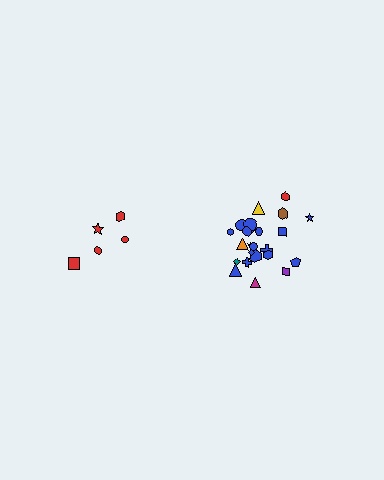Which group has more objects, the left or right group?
The right group.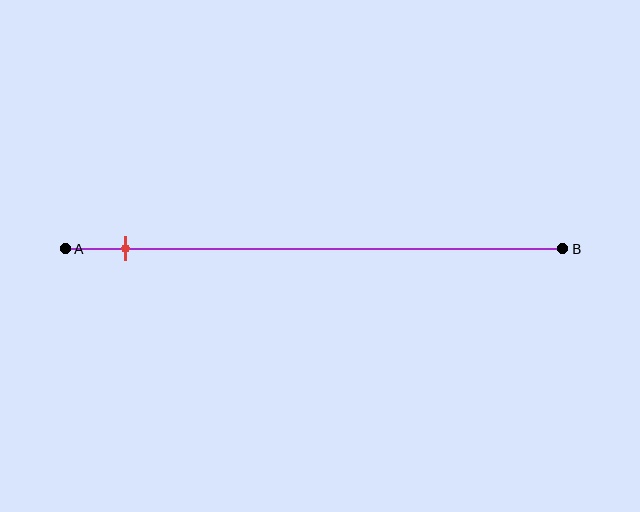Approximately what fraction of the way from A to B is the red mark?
The red mark is approximately 10% of the way from A to B.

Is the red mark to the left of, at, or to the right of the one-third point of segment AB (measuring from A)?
The red mark is to the left of the one-third point of segment AB.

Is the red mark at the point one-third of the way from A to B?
No, the mark is at about 10% from A, not at the 33% one-third point.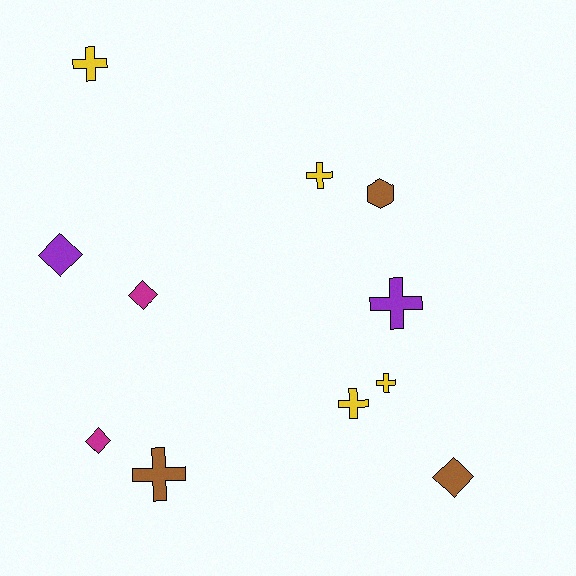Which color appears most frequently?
Yellow, with 4 objects.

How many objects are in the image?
There are 11 objects.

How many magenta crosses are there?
There are no magenta crosses.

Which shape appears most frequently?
Cross, with 6 objects.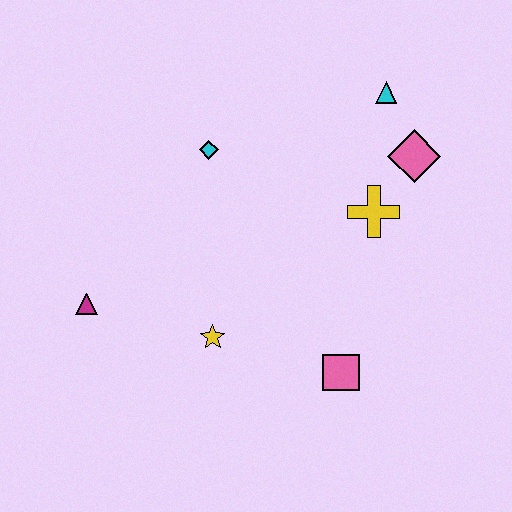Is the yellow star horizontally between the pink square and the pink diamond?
No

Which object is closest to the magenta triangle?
The yellow star is closest to the magenta triangle.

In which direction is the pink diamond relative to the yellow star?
The pink diamond is to the right of the yellow star.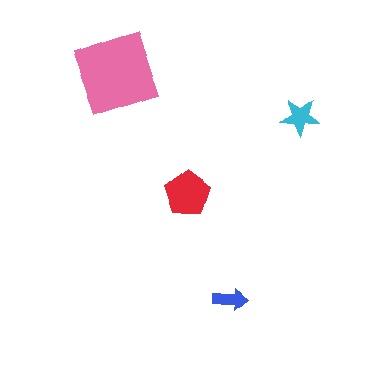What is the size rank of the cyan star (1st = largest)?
3rd.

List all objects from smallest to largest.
The blue arrow, the cyan star, the red pentagon, the pink square.